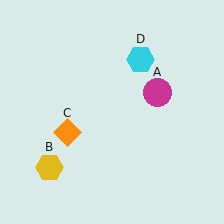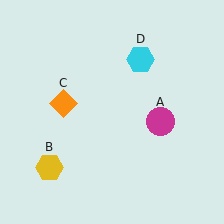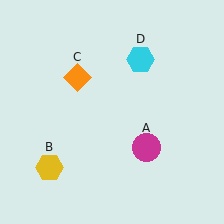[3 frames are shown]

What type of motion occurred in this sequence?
The magenta circle (object A), orange diamond (object C) rotated clockwise around the center of the scene.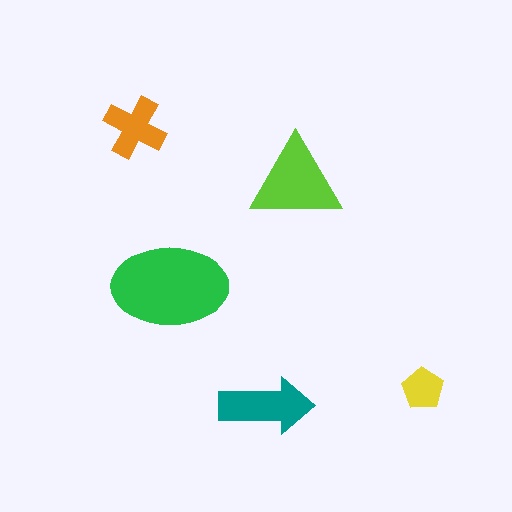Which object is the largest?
The green ellipse.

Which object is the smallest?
The yellow pentagon.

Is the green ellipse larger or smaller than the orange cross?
Larger.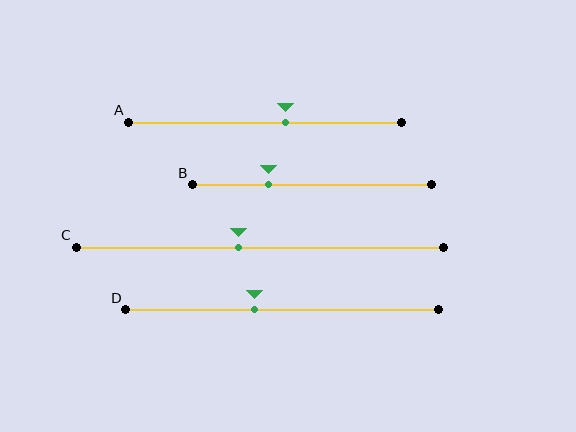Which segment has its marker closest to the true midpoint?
Segment C has its marker closest to the true midpoint.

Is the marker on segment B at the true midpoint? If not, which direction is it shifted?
No, the marker on segment B is shifted to the left by about 18% of the segment length.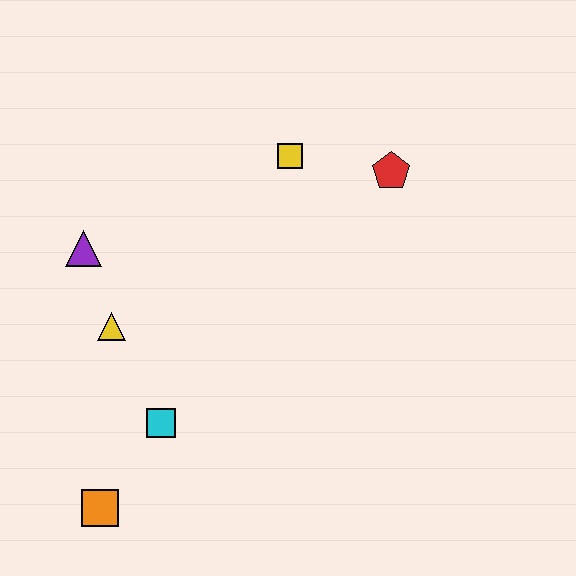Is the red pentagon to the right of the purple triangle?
Yes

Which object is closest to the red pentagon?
The yellow square is closest to the red pentagon.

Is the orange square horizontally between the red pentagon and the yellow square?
No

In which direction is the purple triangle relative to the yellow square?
The purple triangle is to the left of the yellow square.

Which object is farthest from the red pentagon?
The orange square is farthest from the red pentagon.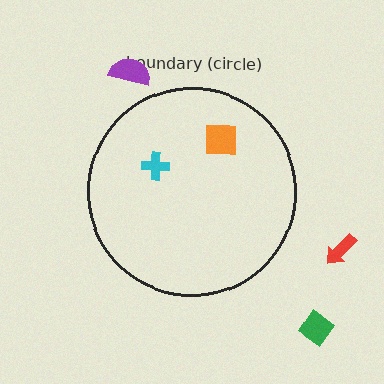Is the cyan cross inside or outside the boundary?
Inside.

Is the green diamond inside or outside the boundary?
Outside.